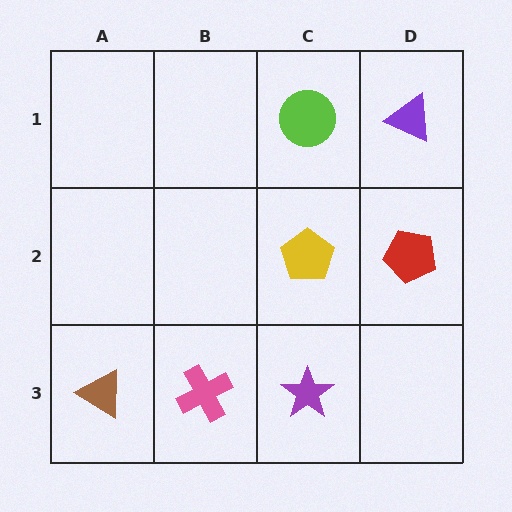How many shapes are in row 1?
2 shapes.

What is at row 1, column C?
A lime circle.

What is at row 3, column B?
A pink cross.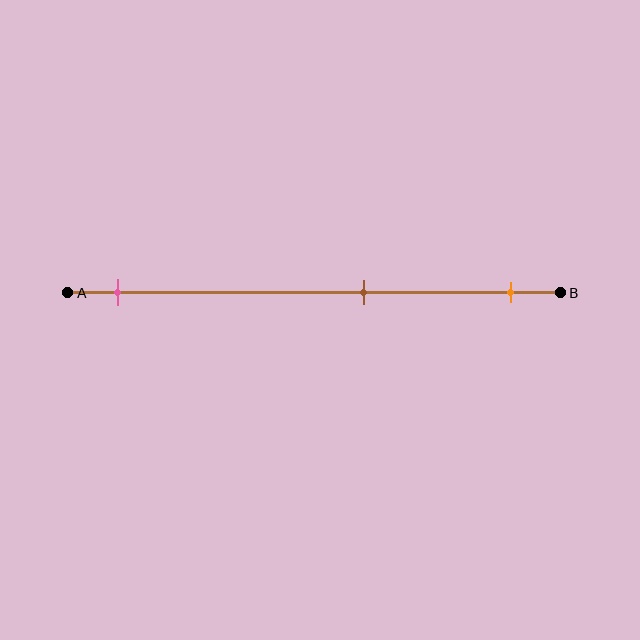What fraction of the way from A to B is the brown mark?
The brown mark is approximately 60% (0.6) of the way from A to B.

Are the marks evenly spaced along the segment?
No, the marks are not evenly spaced.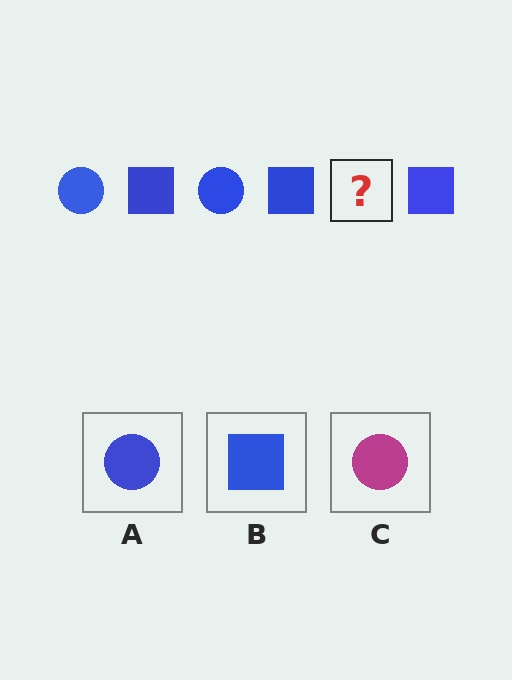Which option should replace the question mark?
Option A.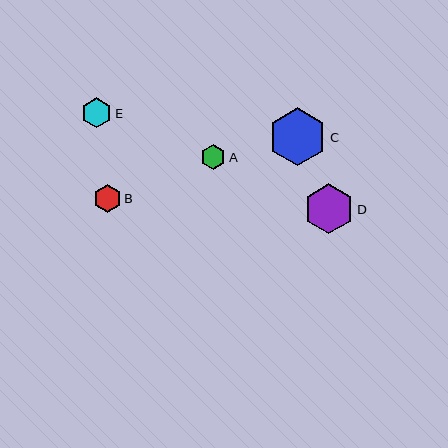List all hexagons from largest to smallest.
From largest to smallest: C, D, E, B, A.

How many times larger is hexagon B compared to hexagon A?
Hexagon B is approximately 1.1 times the size of hexagon A.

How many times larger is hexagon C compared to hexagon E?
Hexagon C is approximately 1.9 times the size of hexagon E.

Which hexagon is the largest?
Hexagon C is the largest with a size of approximately 58 pixels.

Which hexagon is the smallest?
Hexagon A is the smallest with a size of approximately 25 pixels.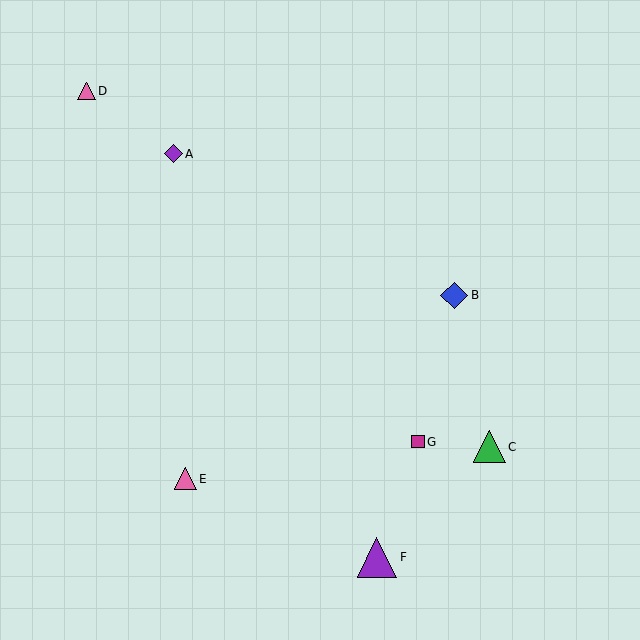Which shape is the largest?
The purple triangle (labeled F) is the largest.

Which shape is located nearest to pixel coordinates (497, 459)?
The green triangle (labeled C) at (490, 447) is nearest to that location.